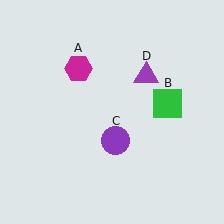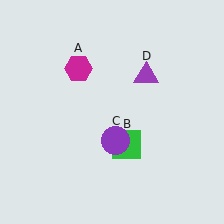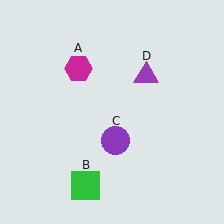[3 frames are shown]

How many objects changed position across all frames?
1 object changed position: green square (object B).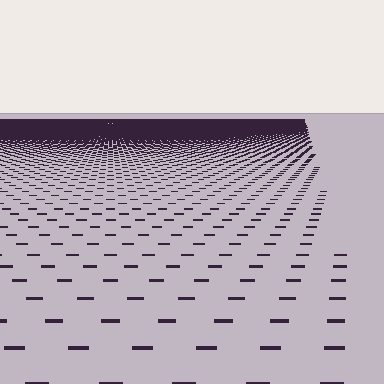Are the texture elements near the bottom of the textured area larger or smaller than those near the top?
Larger. Near the bottom, elements are closer to the viewer and appear at a bigger on-screen size.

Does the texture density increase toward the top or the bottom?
Density increases toward the top.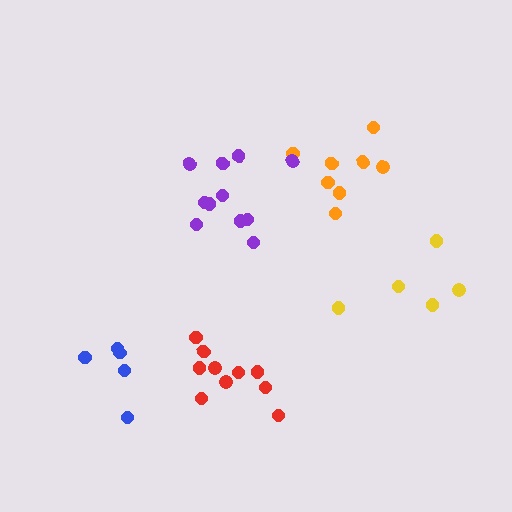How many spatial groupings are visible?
There are 5 spatial groupings.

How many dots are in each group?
Group 1: 8 dots, Group 2: 5 dots, Group 3: 10 dots, Group 4: 11 dots, Group 5: 5 dots (39 total).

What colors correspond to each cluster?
The clusters are colored: orange, blue, red, purple, yellow.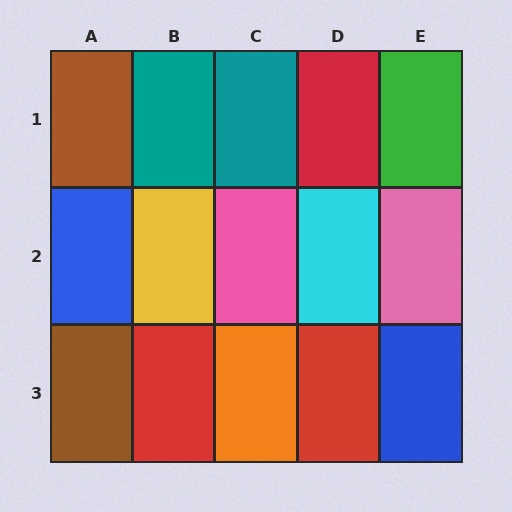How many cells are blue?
2 cells are blue.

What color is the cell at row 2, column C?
Pink.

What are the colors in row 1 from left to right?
Brown, teal, teal, red, green.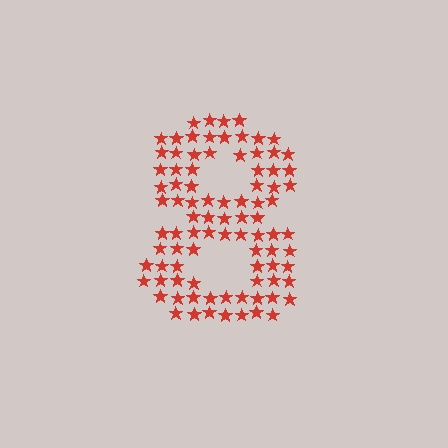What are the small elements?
The small elements are stars.